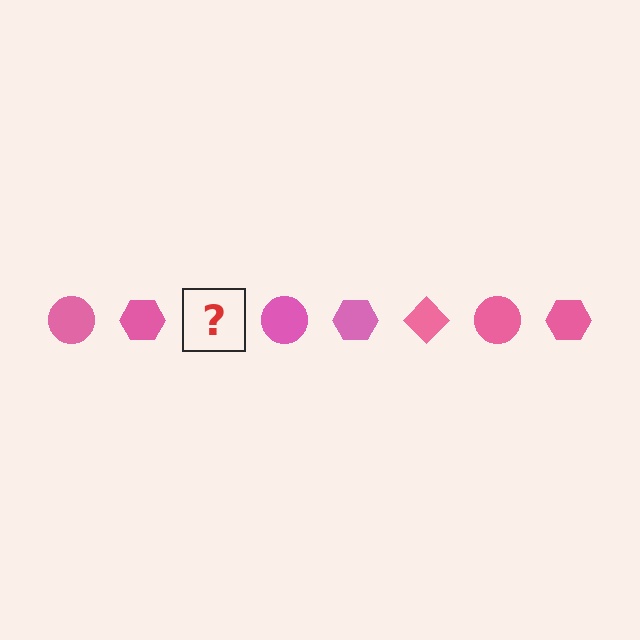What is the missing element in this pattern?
The missing element is a pink diamond.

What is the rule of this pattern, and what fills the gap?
The rule is that the pattern cycles through circle, hexagon, diamond shapes in pink. The gap should be filled with a pink diamond.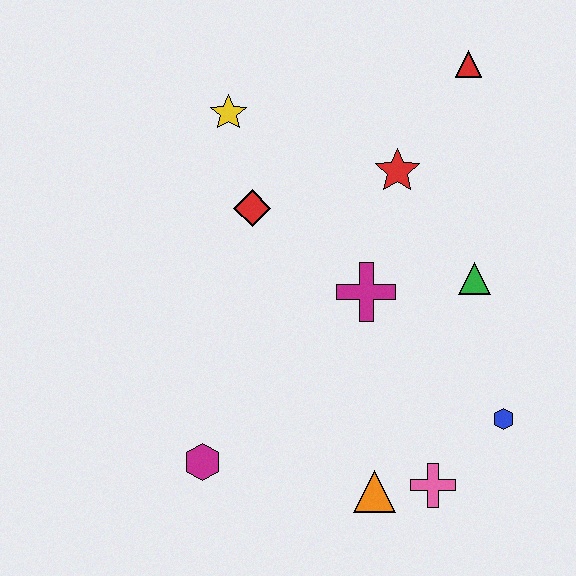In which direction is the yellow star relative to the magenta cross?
The yellow star is above the magenta cross.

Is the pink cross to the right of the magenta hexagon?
Yes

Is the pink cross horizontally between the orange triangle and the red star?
No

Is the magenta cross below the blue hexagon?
No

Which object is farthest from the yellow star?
The pink cross is farthest from the yellow star.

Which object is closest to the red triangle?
The red star is closest to the red triangle.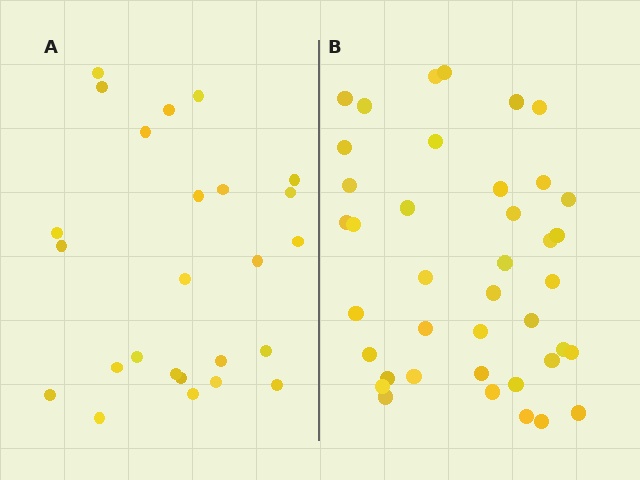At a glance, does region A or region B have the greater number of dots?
Region B (the right region) has more dots.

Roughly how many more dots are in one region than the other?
Region B has approximately 15 more dots than region A.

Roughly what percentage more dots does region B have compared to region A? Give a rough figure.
About 60% more.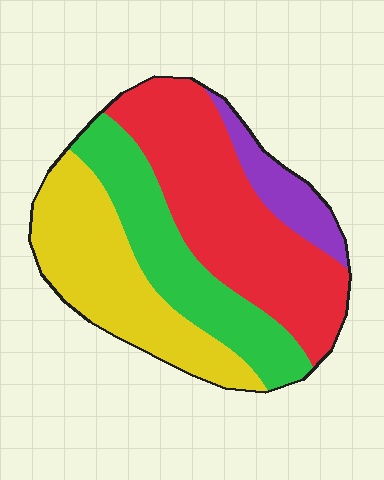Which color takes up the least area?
Purple, at roughly 10%.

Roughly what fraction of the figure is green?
Green covers roughly 25% of the figure.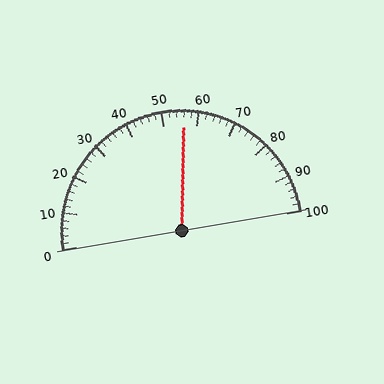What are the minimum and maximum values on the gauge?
The gauge ranges from 0 to 100.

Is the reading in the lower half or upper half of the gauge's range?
The reading is in the upper half of the range (0 to 100).